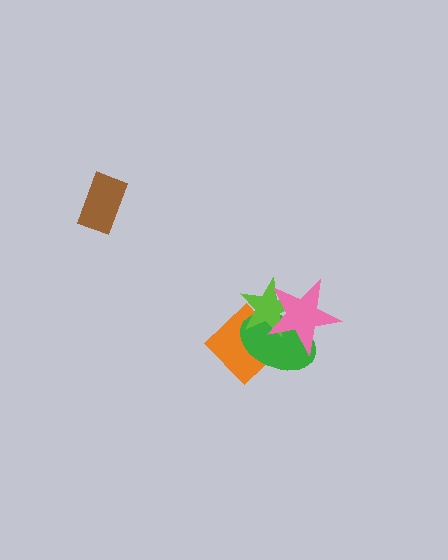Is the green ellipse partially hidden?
Yes, it is partially covered by another shape.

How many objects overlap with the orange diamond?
3 objects overlap with the orange diamond.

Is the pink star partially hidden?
No, no other shape covers it.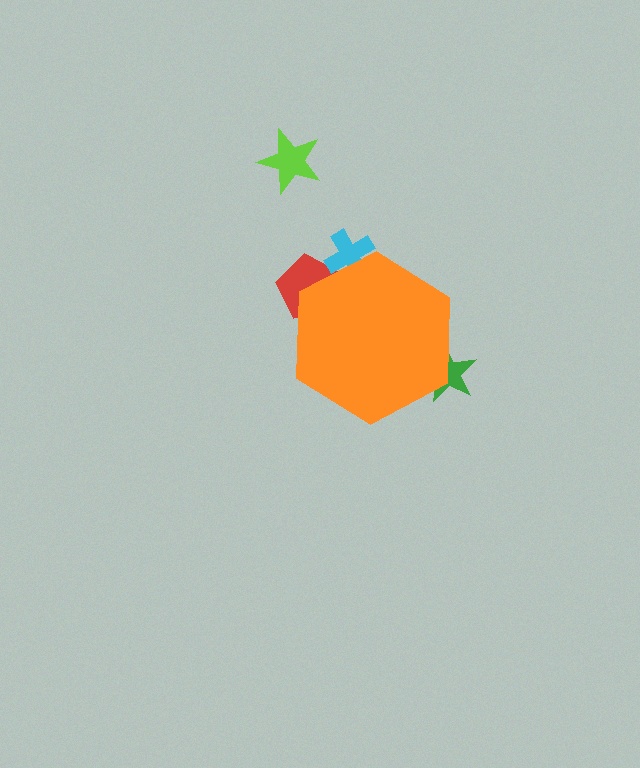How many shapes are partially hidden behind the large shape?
3 shapes are partially hidden.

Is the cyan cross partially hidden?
Yes, the cyan cross is partially hidden behind the orange hexagon.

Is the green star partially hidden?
Yes, the green star is partially hidden behind the orange hexagon.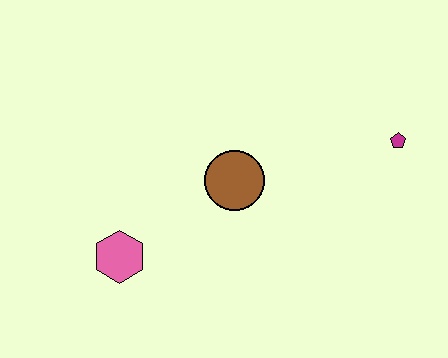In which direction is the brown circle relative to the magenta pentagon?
The brown circle is to the left of the magenta pentagon.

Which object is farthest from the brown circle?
The magenta pentagon is farthest from the brown circle.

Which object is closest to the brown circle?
The pink hexagon is closest to the brown circle.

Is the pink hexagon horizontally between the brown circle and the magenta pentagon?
No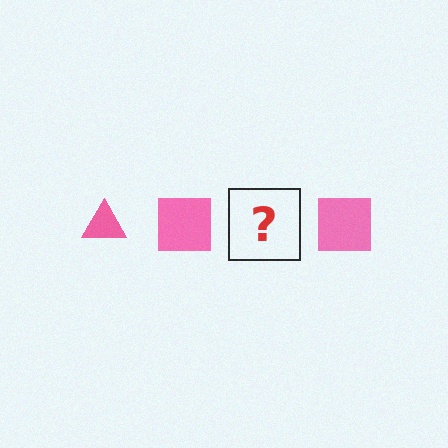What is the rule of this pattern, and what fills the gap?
The rule is that the pattern cycles through triangle, square shapes in pink. The gap should be filled with a pink triangle.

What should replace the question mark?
The question mark should be replaced with a pink triangle.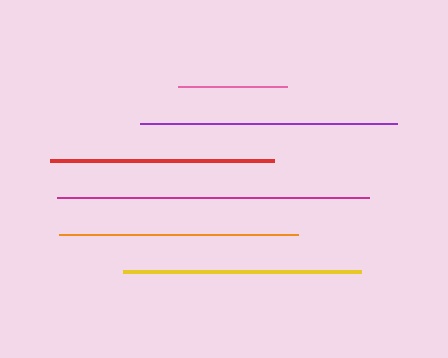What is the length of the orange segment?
The orange segment is approximately 239 pixels long.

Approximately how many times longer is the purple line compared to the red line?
The purple line is approximately 1.1 times the length of the red line.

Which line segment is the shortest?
The pink line is the shortest at approximately 110 pixels.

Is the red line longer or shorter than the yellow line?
The yellow line is longer than the red line.